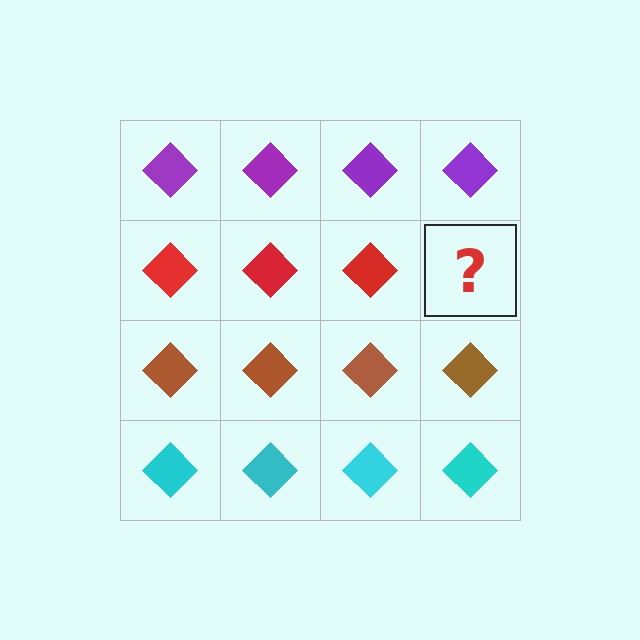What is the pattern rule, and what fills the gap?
The rule is that each row has a consistent color. The gap should be filled with a red diamond.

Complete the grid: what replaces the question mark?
The question mark should be replaced with a red diamond.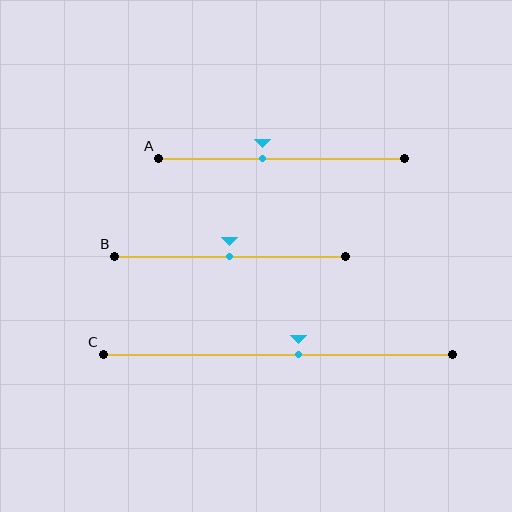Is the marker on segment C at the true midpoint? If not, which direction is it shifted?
No, the marker on segment C is shifted to the right by about 6% of the segment length.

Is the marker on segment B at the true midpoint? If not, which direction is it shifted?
Yes, the marker on segment B is at the true midpoint.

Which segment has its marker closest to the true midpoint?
Segment B has its marker closest to the true midpoint.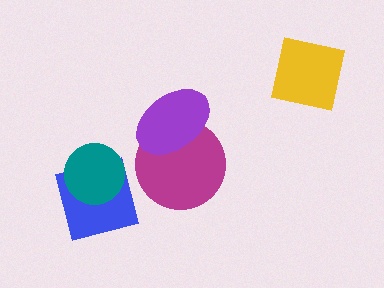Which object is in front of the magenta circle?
The purple ellipse is in front of the magenta circle.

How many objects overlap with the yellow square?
0 objects overlap with the yellow square.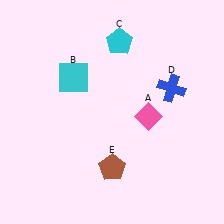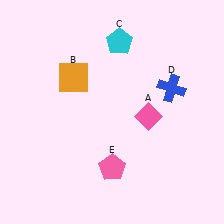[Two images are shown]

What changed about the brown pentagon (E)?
In Image 1, E is brown. In Image 2, it changed to pink.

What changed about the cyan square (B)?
In Image 1, B is cyan. In Image 2, it changed to orange.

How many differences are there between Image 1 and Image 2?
There are 2 differences between the two images.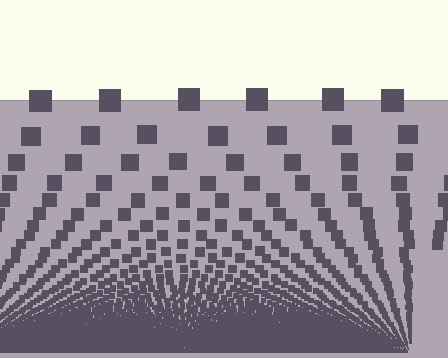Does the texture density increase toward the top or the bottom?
Density increases toward the bottom.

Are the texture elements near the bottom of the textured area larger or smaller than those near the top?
Smaller. The gradient is inverted — elements near the bottom are smaller and denser.